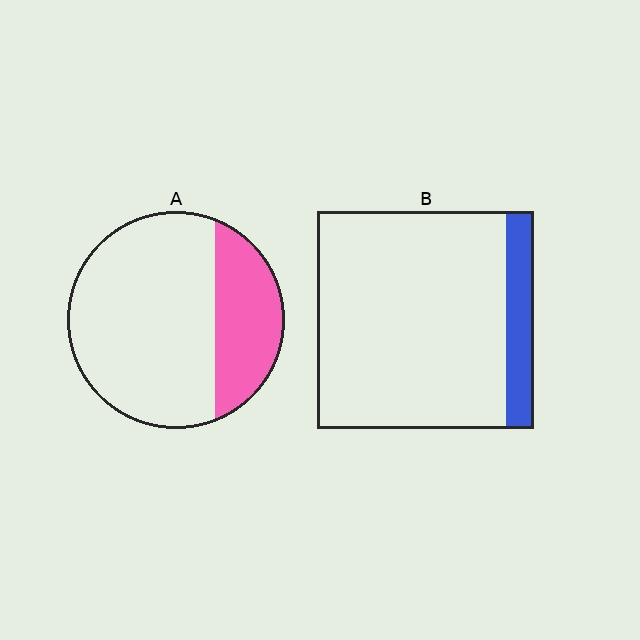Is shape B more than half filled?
No.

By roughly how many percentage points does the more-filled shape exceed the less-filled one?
By roughly 15 percentage points (A over B).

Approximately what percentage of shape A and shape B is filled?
A is approximately 30% and B is approximately 15%.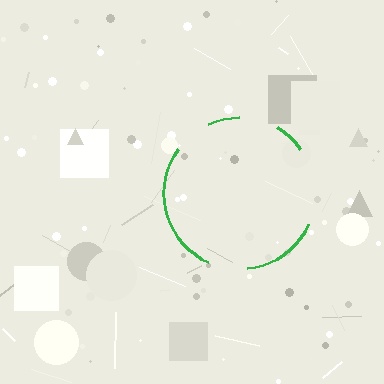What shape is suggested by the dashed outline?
The dashed outline suggests a circle.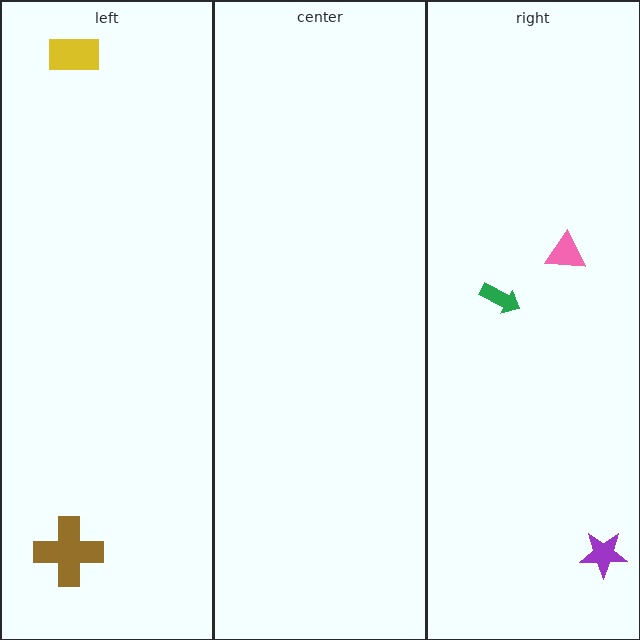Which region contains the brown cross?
The left region.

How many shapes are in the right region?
3.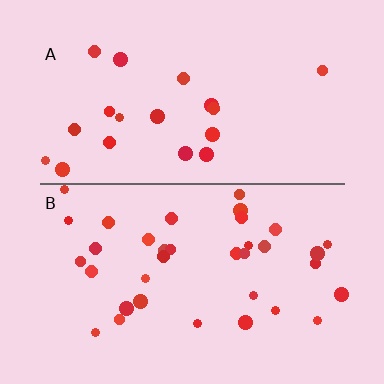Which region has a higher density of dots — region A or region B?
B (the bottom).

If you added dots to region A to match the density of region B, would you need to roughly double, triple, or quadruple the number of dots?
Approximately double.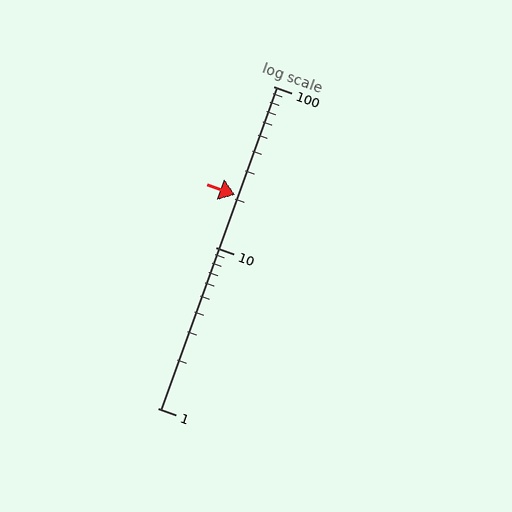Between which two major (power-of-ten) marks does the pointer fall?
The pointer is between 10 and 100.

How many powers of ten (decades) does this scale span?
The scale spans 2 decades, from 1 to 100.